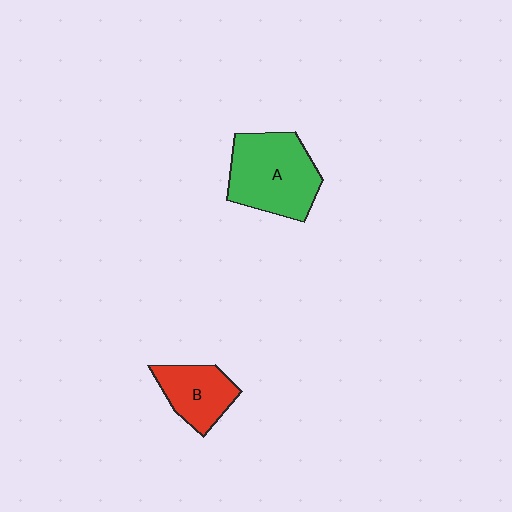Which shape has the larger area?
Shape A (green).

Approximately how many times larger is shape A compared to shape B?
Approximately 1.7 times.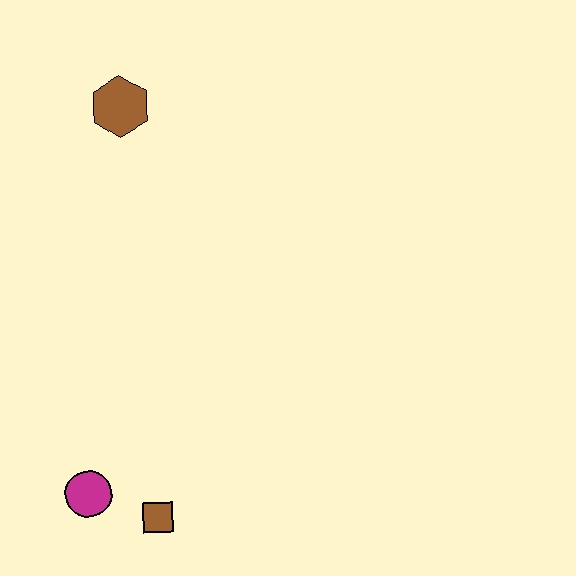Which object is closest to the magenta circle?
The brown square is closest to the magenta circle.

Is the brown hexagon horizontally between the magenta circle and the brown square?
Yes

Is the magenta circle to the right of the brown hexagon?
No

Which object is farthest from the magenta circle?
The brown hexagon is farthest from the magenta circle.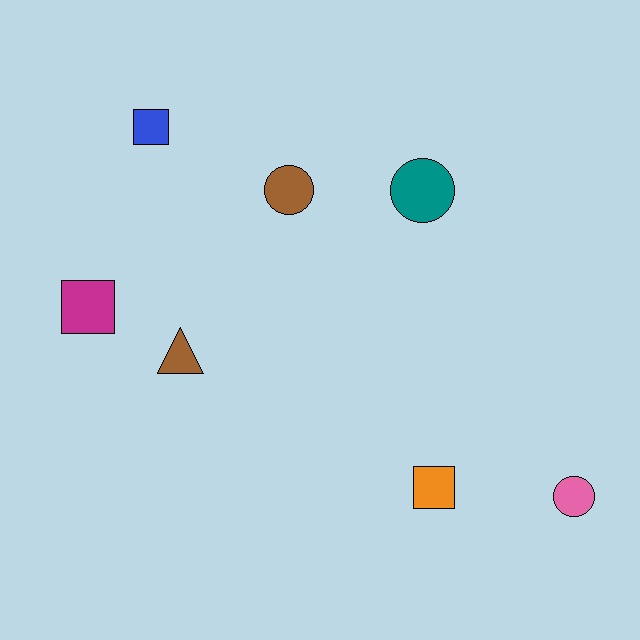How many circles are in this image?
There are 3 circles.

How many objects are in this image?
There are 7 objects.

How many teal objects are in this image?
There is 1 teal object.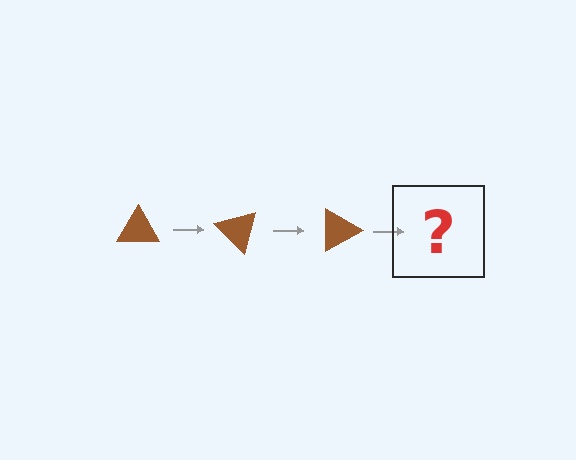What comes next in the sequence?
The next element should be a brown triangle rotated 135 degrees.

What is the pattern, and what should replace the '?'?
The pattern is that the triangle rotates 45 degrees each step. The '?' should be a brown triangle rotated 135 degrees.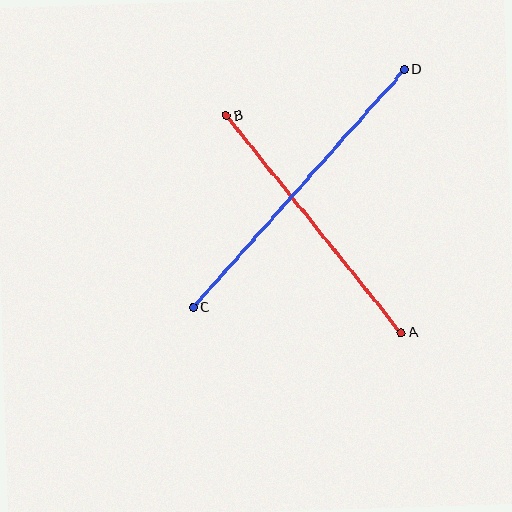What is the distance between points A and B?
The distance is approximately 279 pixels.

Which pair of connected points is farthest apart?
Points C and D are farthest apart.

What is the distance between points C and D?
The distance is approximately 318 pixels.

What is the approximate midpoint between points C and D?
The midpoint is at approximately (299, 188) pixels.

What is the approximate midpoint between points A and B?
The midpoint is at approximately (314, 224) pixels.